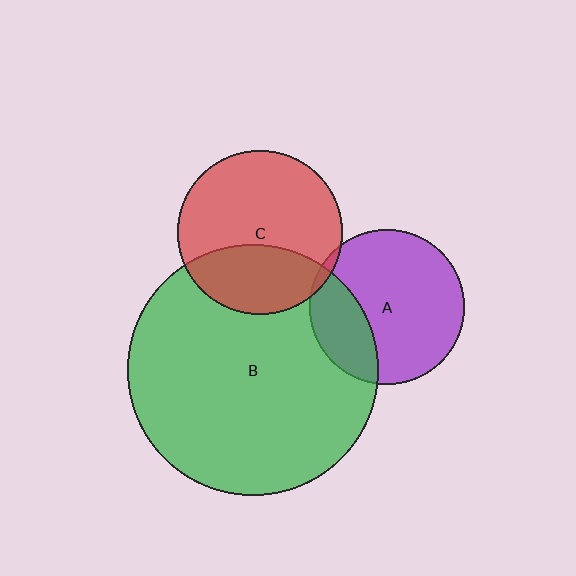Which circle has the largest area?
Circle B (green).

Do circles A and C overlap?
Yes.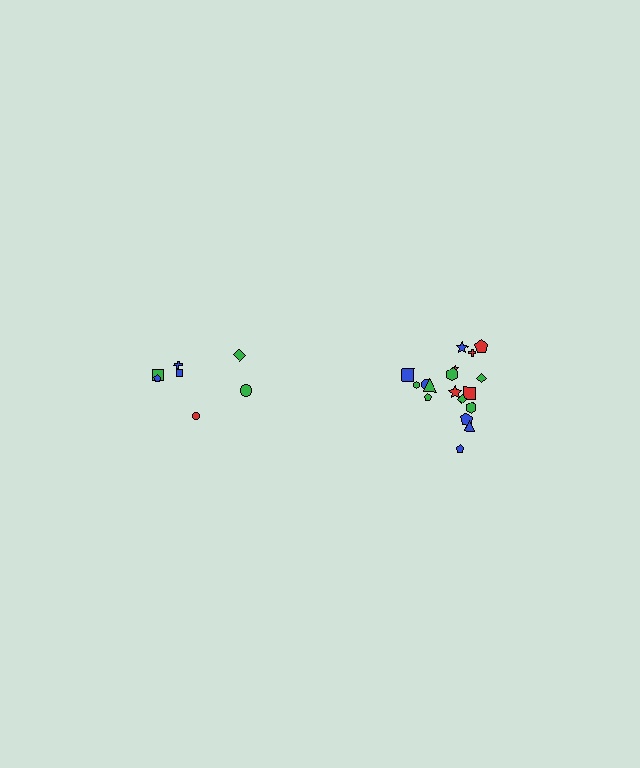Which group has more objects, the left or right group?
The right group.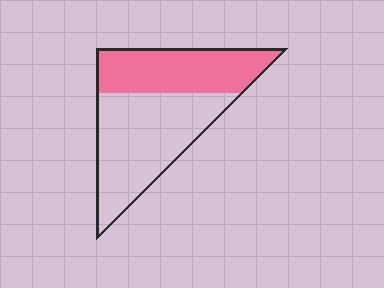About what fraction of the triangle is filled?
About two fifths (2/5).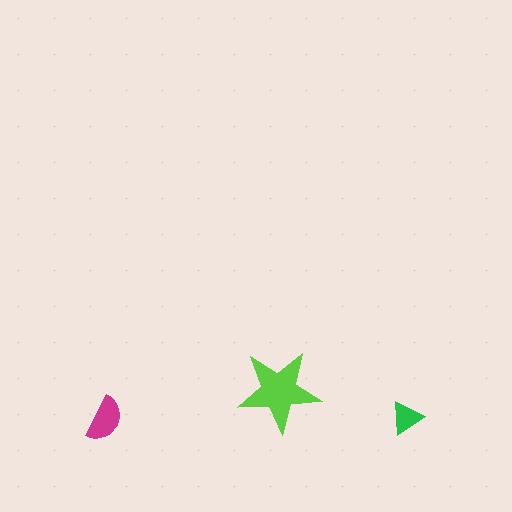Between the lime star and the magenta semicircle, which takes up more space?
The lime star.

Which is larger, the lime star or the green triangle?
The lime star.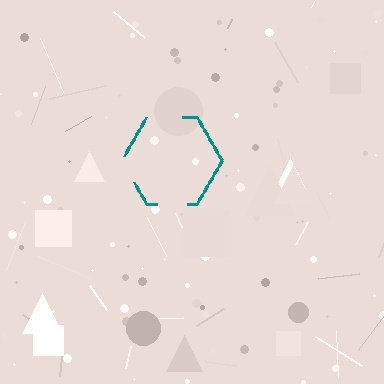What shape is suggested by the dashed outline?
The dashed outline suggests a hexagon.